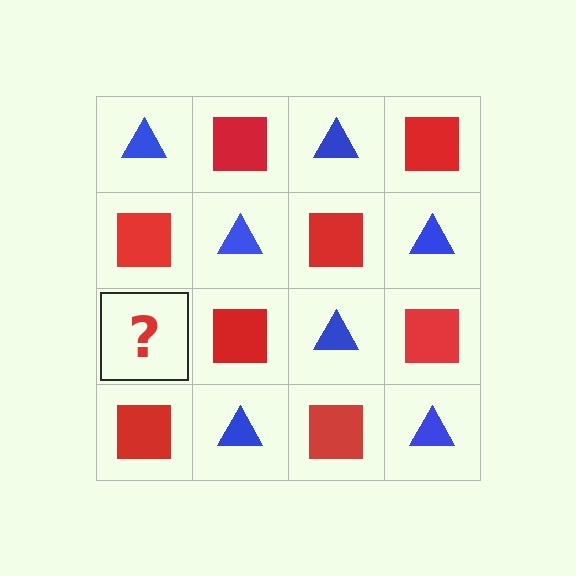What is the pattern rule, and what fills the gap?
The rule is that it alternates blue triangle and red square in a checkerboard pattern. The gap should be filled with a blue triangle.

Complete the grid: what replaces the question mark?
The question mark should be replaced with a blue triangle.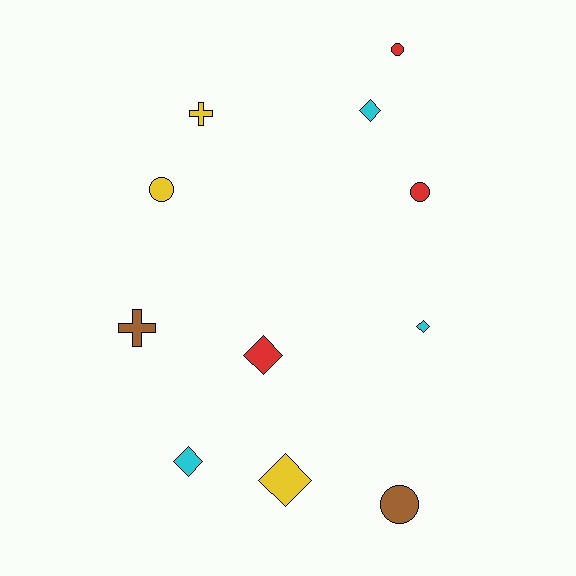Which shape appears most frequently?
Diamond, with 5 objects.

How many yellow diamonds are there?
There is 1 yellow diamond.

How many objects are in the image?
There are 11 objects.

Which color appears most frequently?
Yellow, with 3 objects.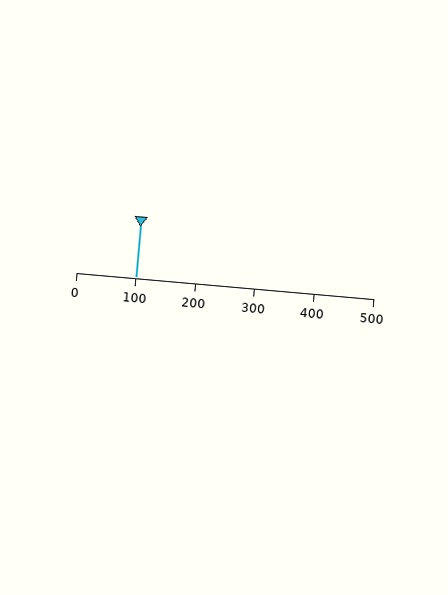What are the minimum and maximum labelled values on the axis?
The axis runs from 0 to 500.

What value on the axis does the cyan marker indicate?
The marker indicates approximately 100.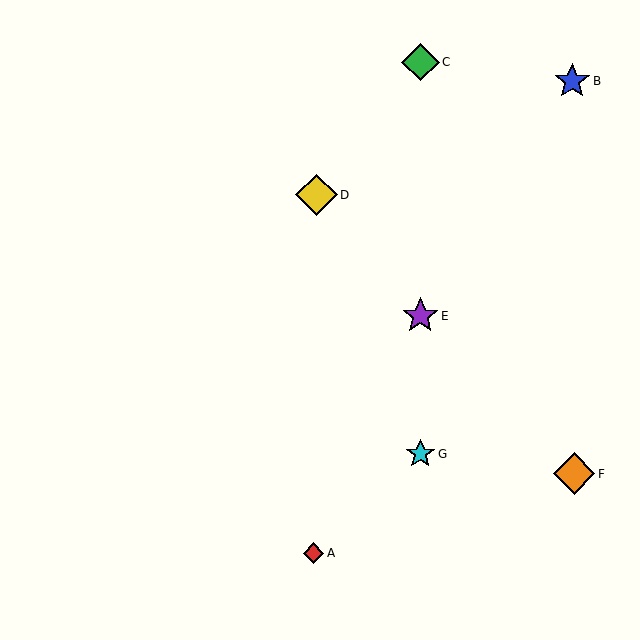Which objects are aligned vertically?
Objects C, E, G are aligned vertically.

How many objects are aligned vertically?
3 objects (C, E, G) are aligned vertically.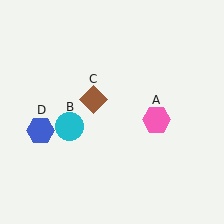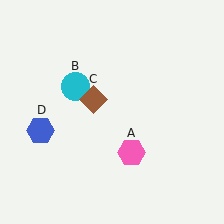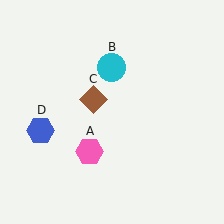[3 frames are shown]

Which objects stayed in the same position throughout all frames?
Brown diamond (object C) and blue hexagon (object D) remained stationary.